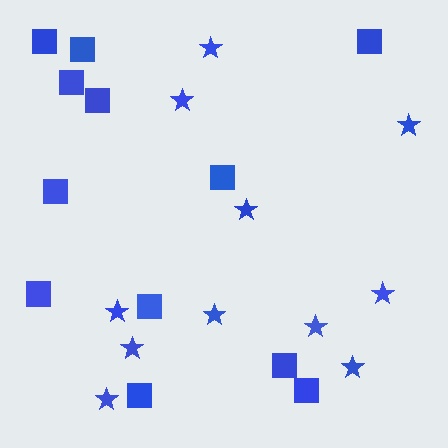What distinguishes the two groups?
There are 2 groups: one group of stars (11) and one group of squares (12).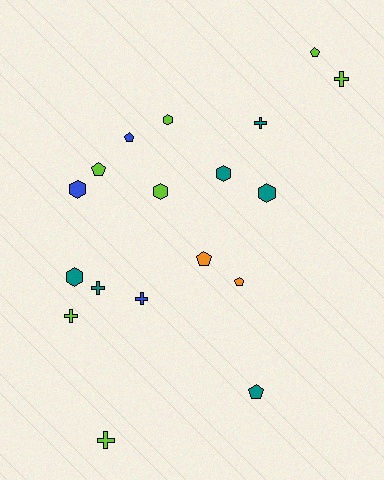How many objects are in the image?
There are 18 objects.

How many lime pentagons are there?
There are 2 lime pentagons.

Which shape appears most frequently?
Pentagon, with 6 objects.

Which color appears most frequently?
Lime, with 7 objects.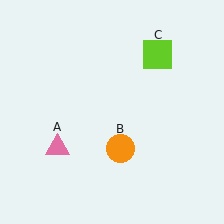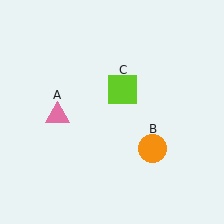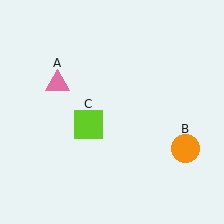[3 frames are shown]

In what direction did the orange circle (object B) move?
The orange circle (object B) moved right.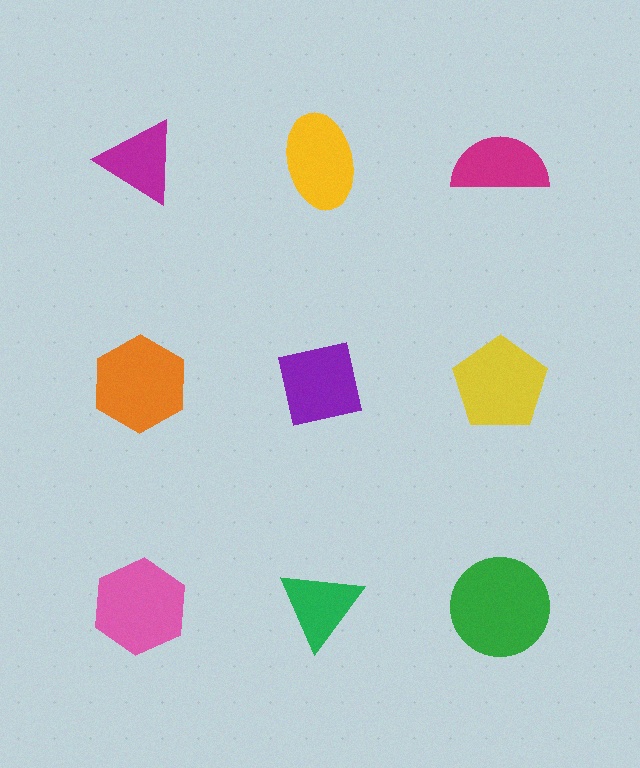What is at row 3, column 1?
A pink hexagon.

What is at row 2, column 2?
A purple square.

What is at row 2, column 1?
An orange hexagon.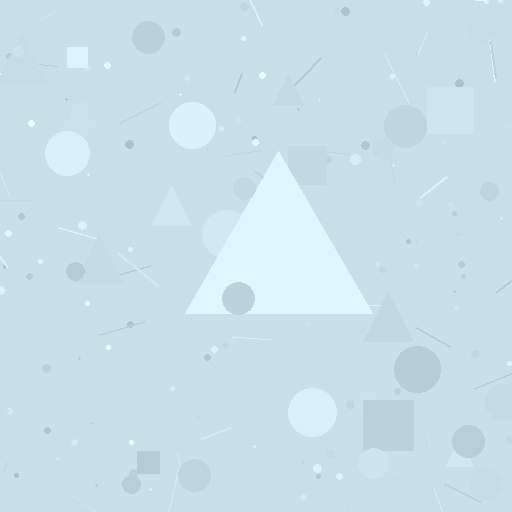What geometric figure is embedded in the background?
A triangle is embedded in the background.